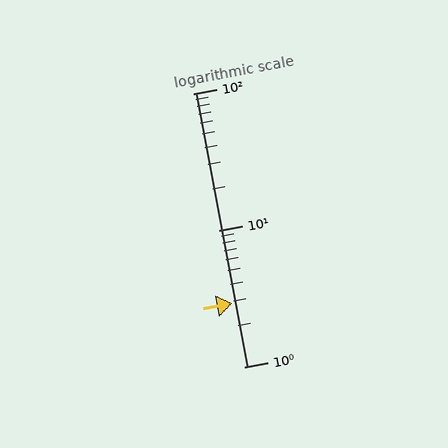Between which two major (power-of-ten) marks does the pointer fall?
The pointer is between 1 and 10.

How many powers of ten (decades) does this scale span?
The scale spans 2 decades, from 1 to 100.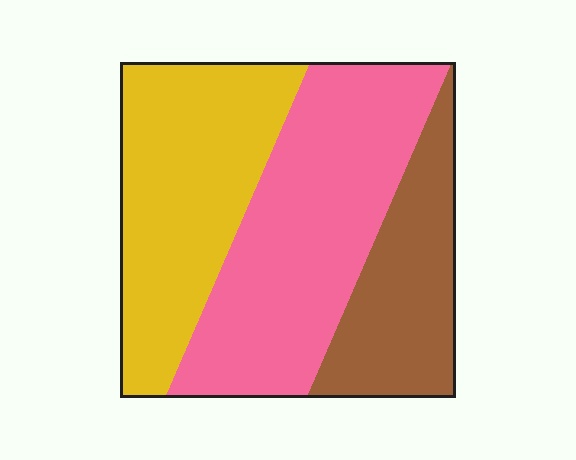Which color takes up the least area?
Brown, at roughly 25%.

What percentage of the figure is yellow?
Yellow covers around 35% of the figure.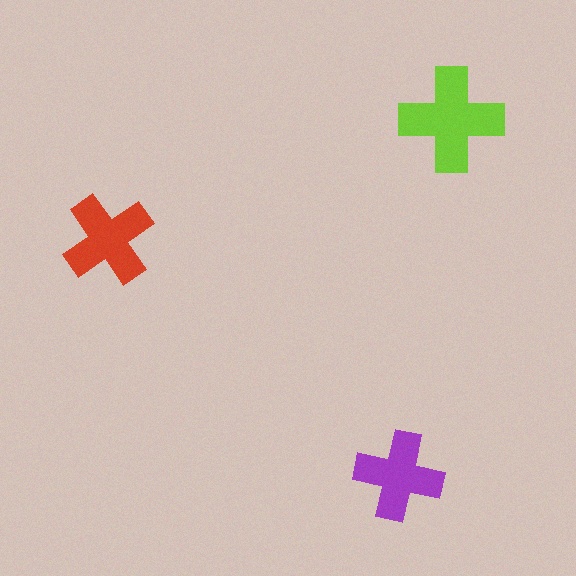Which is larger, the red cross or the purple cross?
The red one.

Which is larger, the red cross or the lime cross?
The lime one.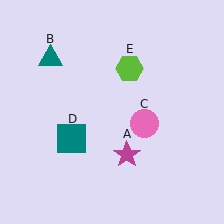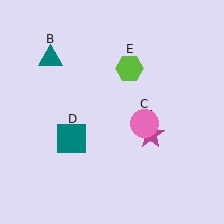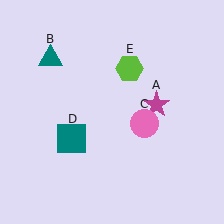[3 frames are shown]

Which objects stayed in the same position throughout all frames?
Teal triangle (object B) and pink circle (object C) and teal square (object D) and lime hexagon (object E) remained stationary.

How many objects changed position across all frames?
1 object changed position: magenta star (object A).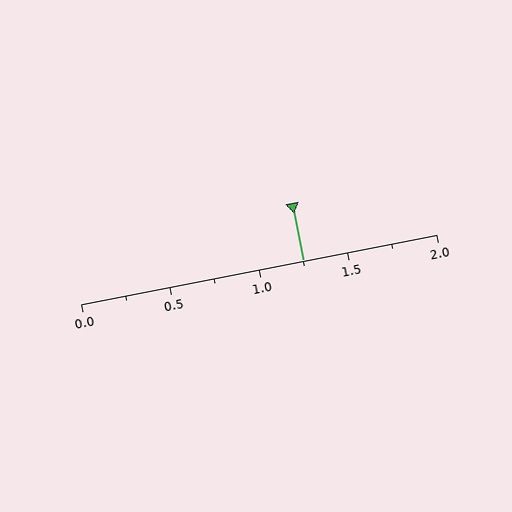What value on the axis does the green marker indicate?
The marker indicates approximately 1.25.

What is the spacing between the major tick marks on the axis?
The major ticks are spaced 0.5 apart.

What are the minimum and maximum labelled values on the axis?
The axis runs from 0.0 to 2.0.